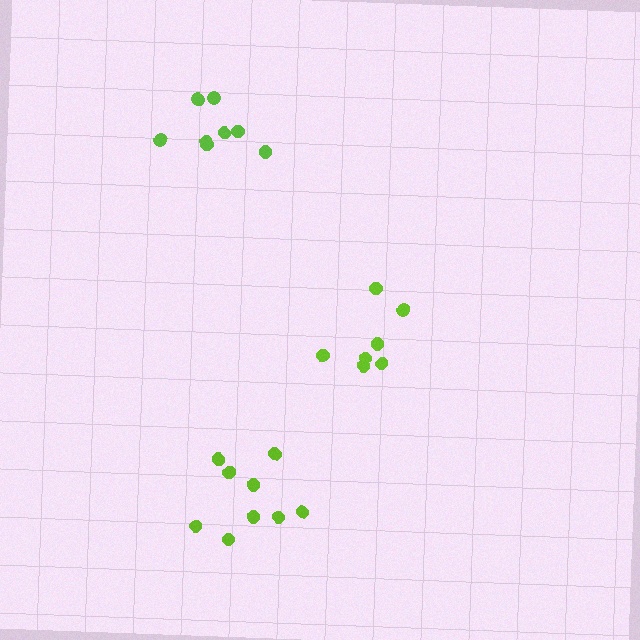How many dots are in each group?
Group 1: 8 dots, Group 2: 7 dots, Group 3: 9 dots (24 total).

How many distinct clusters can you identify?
There are 3 distinct clusters.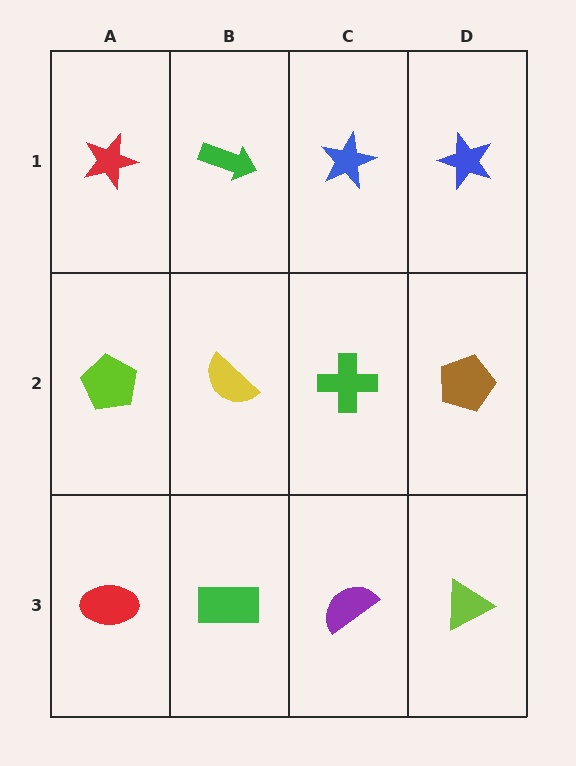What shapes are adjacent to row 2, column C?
A blue star (row 1, column C), a purple semicircle (row 3, column C), a yellow semicircle (row 2, column B), a brown pentagon (row 2, column D).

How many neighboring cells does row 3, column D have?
2.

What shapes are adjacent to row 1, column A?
A lime pentagon (row 2, column A), a green arrow (row 1, column B).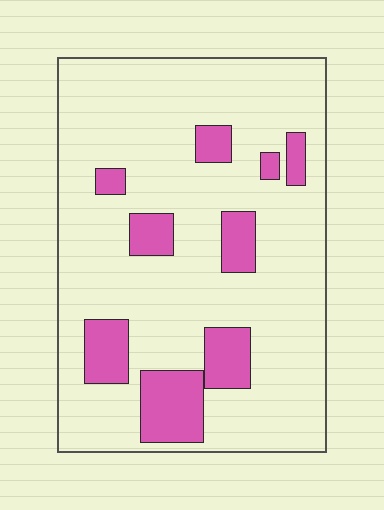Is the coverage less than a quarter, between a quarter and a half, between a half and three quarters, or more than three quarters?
Less than a quarter.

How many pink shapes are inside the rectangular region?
9.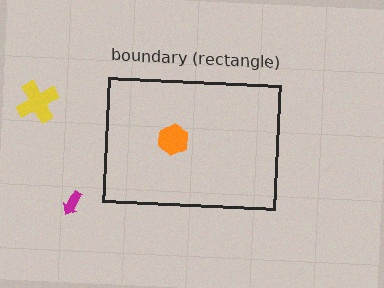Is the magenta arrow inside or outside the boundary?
Outside.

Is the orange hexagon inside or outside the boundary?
Inside.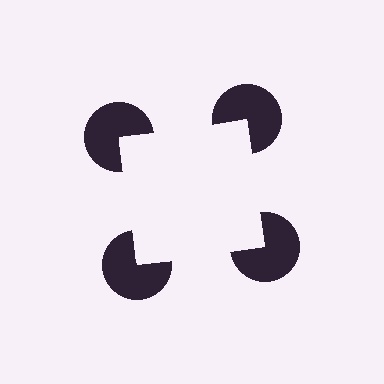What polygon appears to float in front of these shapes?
An illusory square — its edges are inferred from the aligned wedge cuts in the pac-man discs, not physically drawn.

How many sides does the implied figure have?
4 sides.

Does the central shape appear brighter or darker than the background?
It typically appears slightly brighter than the background, even though no actual brightness change is drawn.